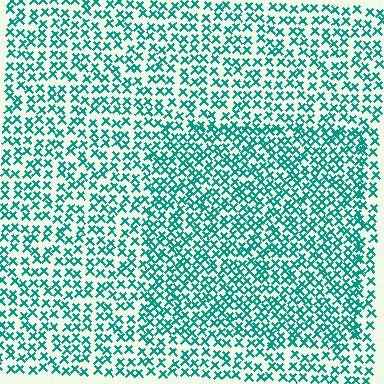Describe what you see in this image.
The image contains small teal elements arranged at two different densities. A rectangle-shaped region is visible where the elements are more densely packed than the surrounding area.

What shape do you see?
I see a rectangle.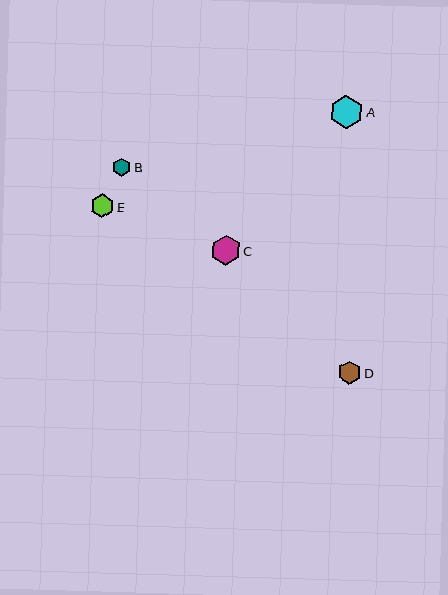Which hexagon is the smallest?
Hexagon B is the smallest with a size of approximately 18 pixels.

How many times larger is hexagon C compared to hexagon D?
Hexagon C is approximately 1.3 times the size of hexagon D.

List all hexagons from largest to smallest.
From largest to smallest: A, C, E, D, B.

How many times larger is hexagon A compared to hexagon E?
Hexagon A is approximately 1.5 times the size of hexagon E.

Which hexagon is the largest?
Hexagon A is the largest with a size of approximately 34 pixels.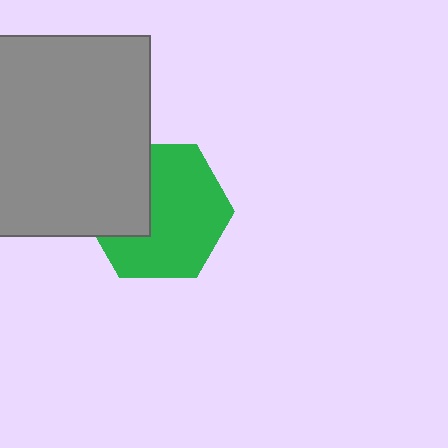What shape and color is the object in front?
The object in front is a gray square.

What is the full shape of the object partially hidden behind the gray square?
The partially hidden object is a green hexagon.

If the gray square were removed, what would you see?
You would see the complete green hexagon.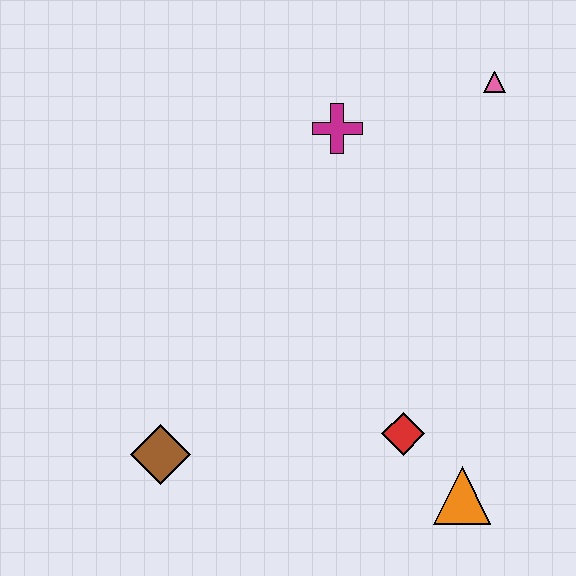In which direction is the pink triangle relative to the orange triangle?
The pink triangle is above the orange triangle.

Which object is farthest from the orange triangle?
The pink triangle is farthest from the orange triangle.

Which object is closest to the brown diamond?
The red diamond is closest to the brown diamond.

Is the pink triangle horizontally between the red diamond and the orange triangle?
No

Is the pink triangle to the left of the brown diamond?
No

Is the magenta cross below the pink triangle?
Yes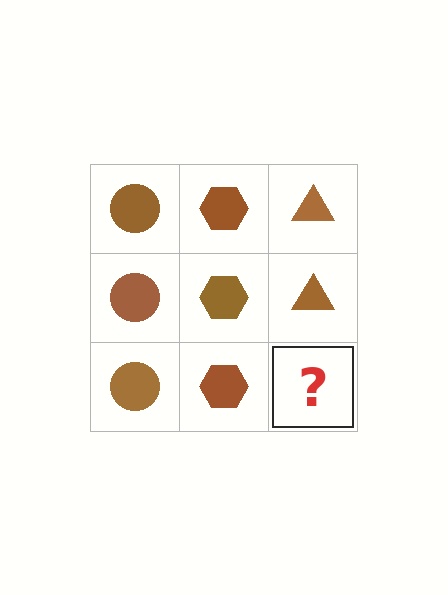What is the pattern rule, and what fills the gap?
The rule is that each column has a consistent shape. The gap should be filled with a brown triangle.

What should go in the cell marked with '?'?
The missing cell should contain a brown triangle.